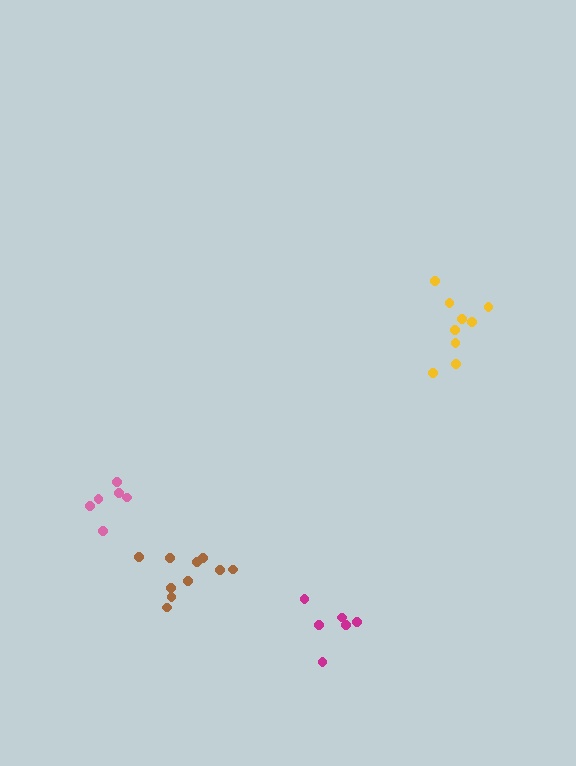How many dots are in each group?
Group 1: 10 dots, Group 2: 6 dots, Group 3: 9 dots, Group 4: 6 dots (31 total).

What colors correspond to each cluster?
The clusters are colored: brown, magenta, yellow, pink.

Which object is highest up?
The yellow cluster is topmost.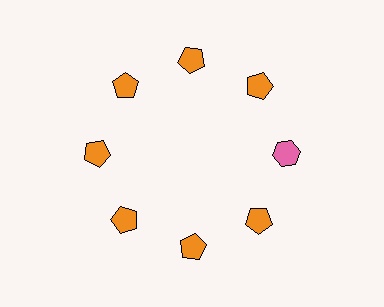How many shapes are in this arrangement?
There are 8 shapes arranged in a ring pattern.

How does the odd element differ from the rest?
It differs in both color (pink instead of orange) and shape (hexagon instead of pentagon).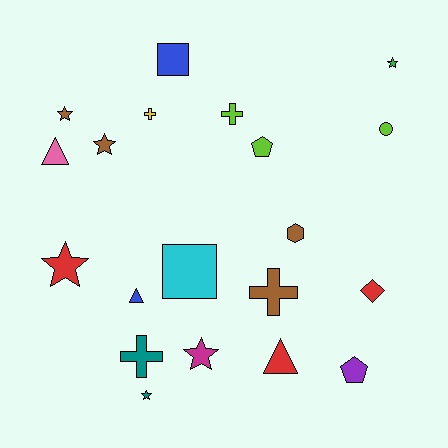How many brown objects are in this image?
There are 4 brown objects.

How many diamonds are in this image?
There is 1 diamond.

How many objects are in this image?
There are 20 objects.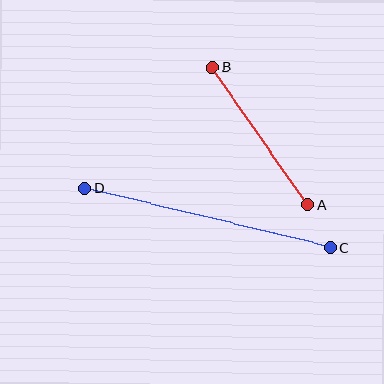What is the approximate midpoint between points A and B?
The midpoint is at approximately (260, 136) pixels.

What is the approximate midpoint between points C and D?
The midpoint is at approximately (208, 218) pixels.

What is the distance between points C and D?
The distance is approximately 253 pixels.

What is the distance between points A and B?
The distance is approximately 167 pixels.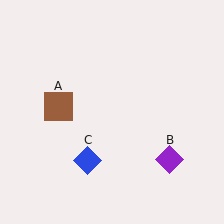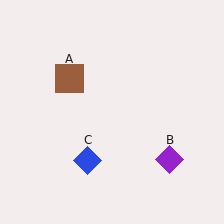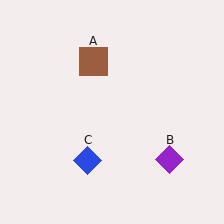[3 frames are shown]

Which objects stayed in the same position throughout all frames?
Purple diamond (object B) and blue diamond (object C) remained stationary.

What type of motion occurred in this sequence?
The brown square (object A) rotated clockwise around the center of the scene.